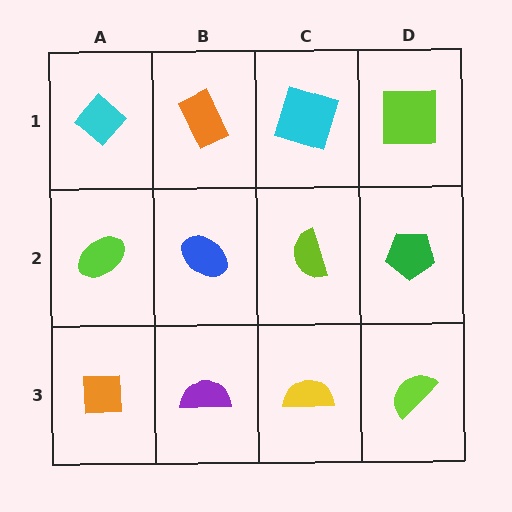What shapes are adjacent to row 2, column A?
A cyan diamond (row 1, column A), an orange square (row 3, column A), a blue ellipse (row 2, column B).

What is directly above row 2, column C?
A cyan square.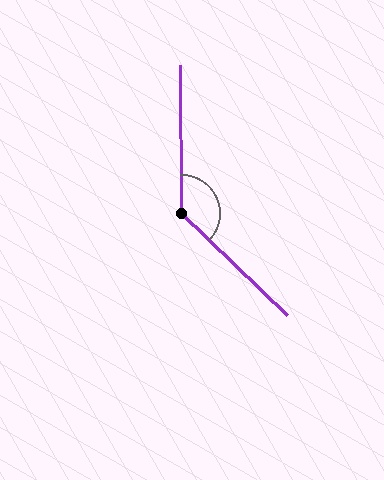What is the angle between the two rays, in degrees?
Approximately 134 degrees.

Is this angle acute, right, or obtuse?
It is obtuse.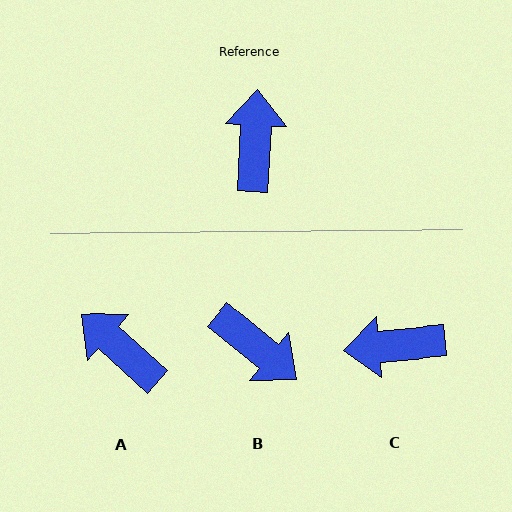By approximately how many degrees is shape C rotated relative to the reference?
Approximately 98 degrees counter-clockwise.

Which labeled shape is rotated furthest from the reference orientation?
B, about 126 degrees away.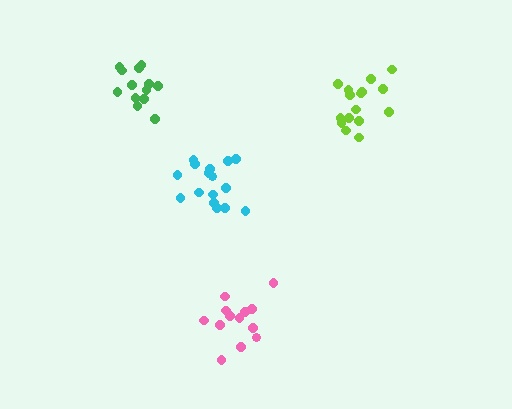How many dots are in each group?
Group 1: 16 dots, Group 2: 13 dots, Group 3: 13 dots, Group 4: 16 dots (58 total).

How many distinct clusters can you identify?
There are 4 distinct clusters.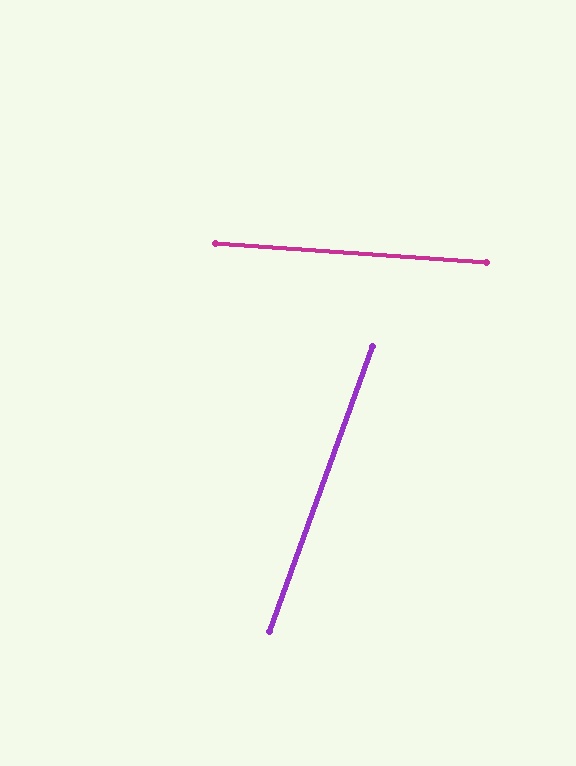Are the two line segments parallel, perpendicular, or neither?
Neither parallel nor perpendicular — they differ by about 74°.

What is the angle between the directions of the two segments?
Approximately 74 degrees.